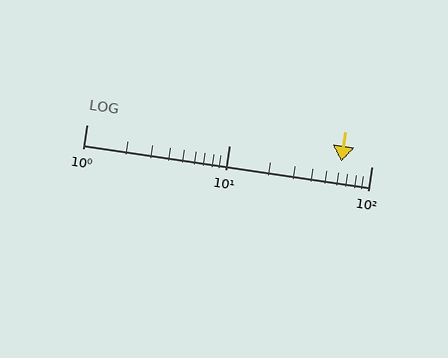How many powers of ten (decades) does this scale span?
The scale spans 2 decades, from 1 to 100.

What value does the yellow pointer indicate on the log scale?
The pointer indicates approximately 61.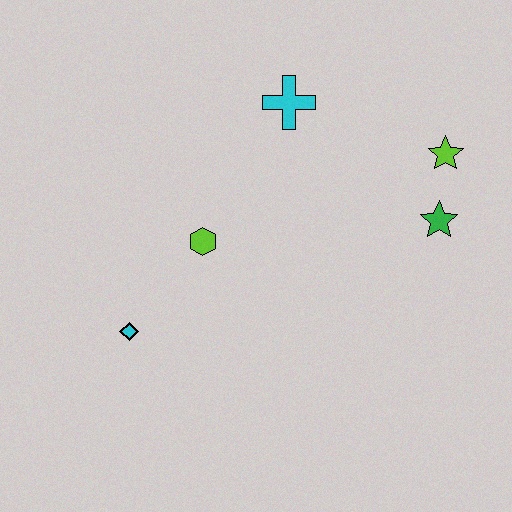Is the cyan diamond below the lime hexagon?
Yes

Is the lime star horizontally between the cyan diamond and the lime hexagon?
No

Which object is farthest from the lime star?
The cyan diamond is farthest from the lime star.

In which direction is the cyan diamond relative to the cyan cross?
The cyan diamond is below the cyan cross.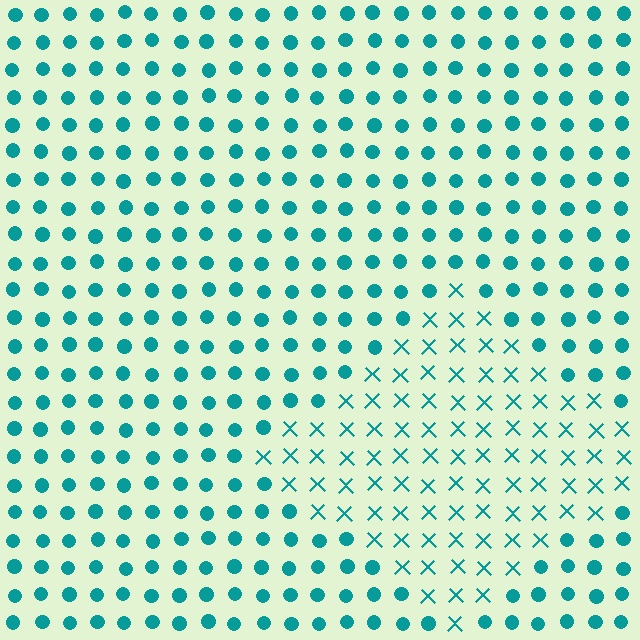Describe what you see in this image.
The image is filled with small teal elements arranged in a uniform grid. A diamond-shaped region contains X marks, while the surrounding area contains circles. The boundary is defined purely by the change in element shape.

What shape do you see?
I see a diamond.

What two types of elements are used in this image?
The image uses X marks inside the diamond region and circles outside it.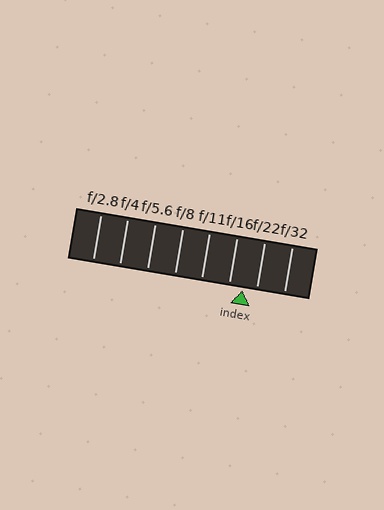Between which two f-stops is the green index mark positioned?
The index mark is between f/16 and f/22.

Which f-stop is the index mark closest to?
The index mark is closest to f/16.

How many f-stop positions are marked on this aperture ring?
There are 8 f-stop positions marked.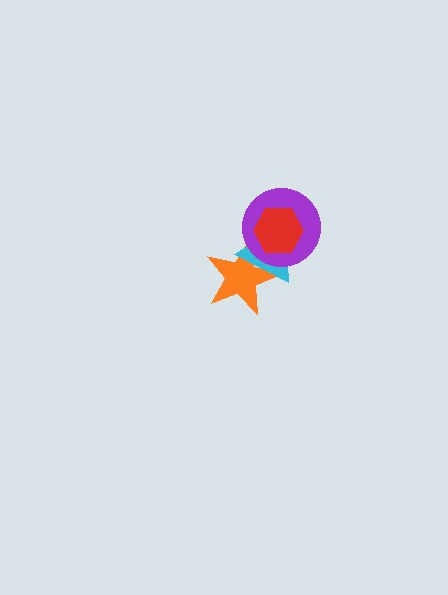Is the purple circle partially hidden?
Yes, it is partially covered by another shape.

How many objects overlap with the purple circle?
3 objects overlap with the purple circle.